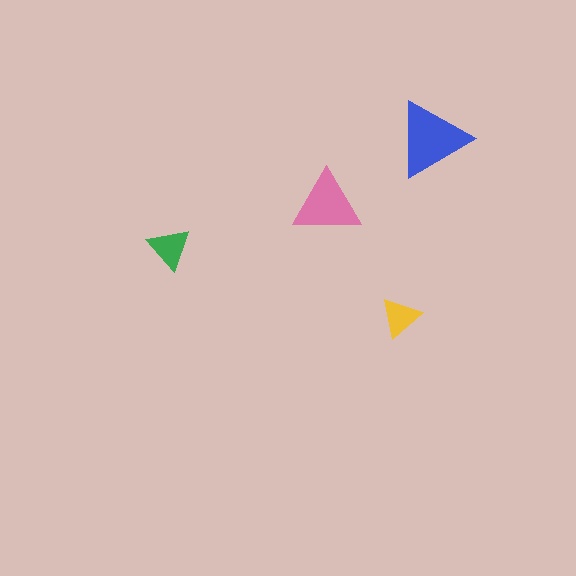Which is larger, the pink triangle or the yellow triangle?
The pink one.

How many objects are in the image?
There are 4 objects in the image.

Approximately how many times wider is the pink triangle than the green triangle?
About 1.5 times wider.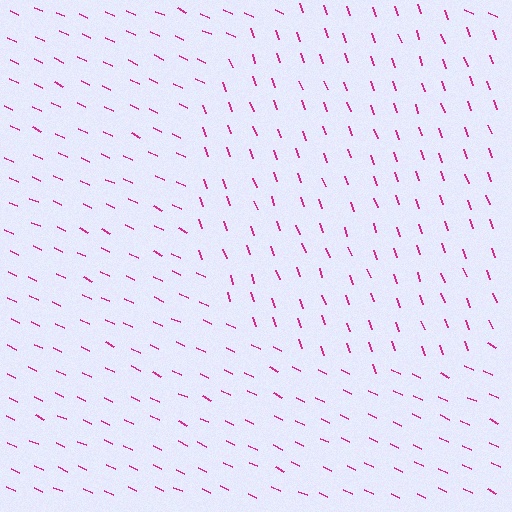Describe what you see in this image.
The image is filled with small magenta line segments. A circle region in the image has lines oriented differently from the surrounding lines, creating a visible texture boundary.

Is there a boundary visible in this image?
Yes, there is a texture boundary formed by a change in line orientation.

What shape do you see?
I see a circle.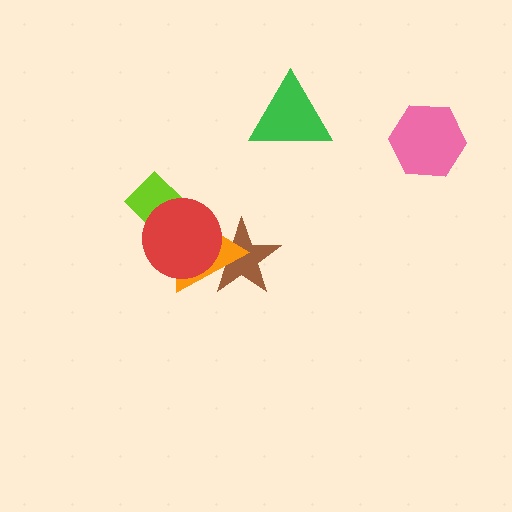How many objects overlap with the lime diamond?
2 objects overlap with the lime diamond.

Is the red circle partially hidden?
No, no other shape covers it.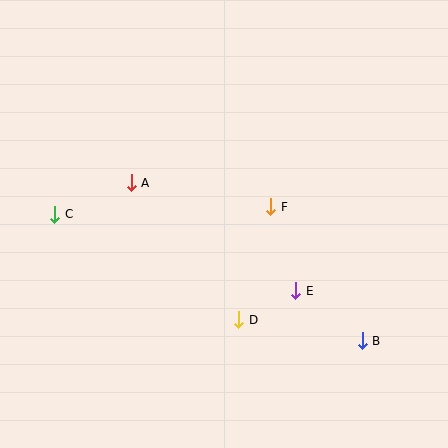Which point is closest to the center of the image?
Point F at (271, 207) is closest to the center.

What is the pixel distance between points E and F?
The distance between E and F is 88 pixels.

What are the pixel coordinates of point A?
Point A is at (131, 183).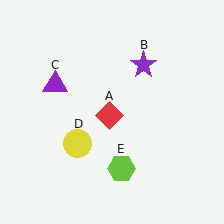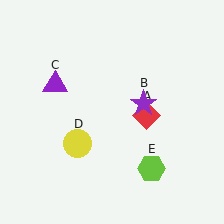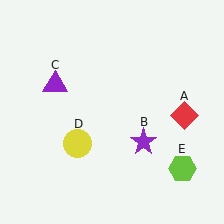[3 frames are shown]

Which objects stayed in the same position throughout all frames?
Purple triangle (object C) and yellow circle (object D) remained stationary.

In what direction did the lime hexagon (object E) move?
The lime hexagon (object E) moved right.